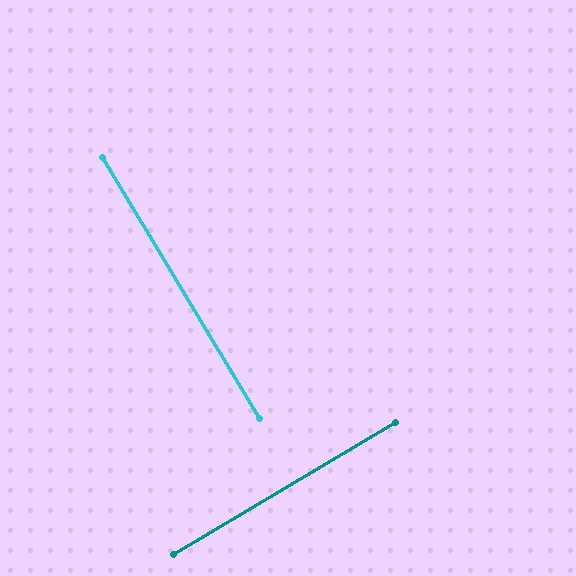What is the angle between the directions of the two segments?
Approximately 90 degrees.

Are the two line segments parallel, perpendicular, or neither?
Perpendicular — they meet at approximately 90°.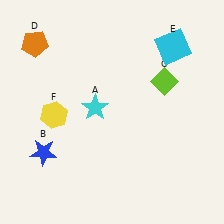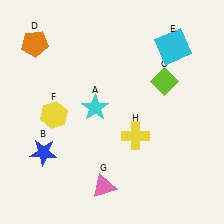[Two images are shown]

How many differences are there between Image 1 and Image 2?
There are 2 differences between the two images.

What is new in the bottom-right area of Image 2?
A yellow cross (H) was added in the bottom-right area of Image 2.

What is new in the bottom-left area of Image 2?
A pink triangle (G) was added in the bottom-left area of Image 2.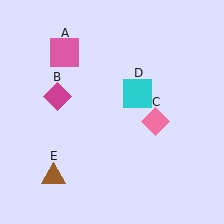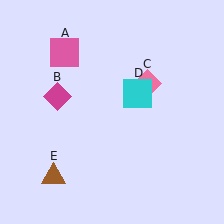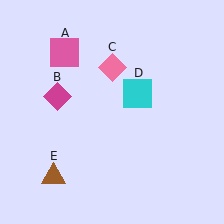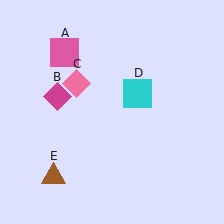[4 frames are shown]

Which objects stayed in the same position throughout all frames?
Pink square (object A) and magenta diamond (object B) and cyan square (object D) and brown triangle (object E) remained stationary.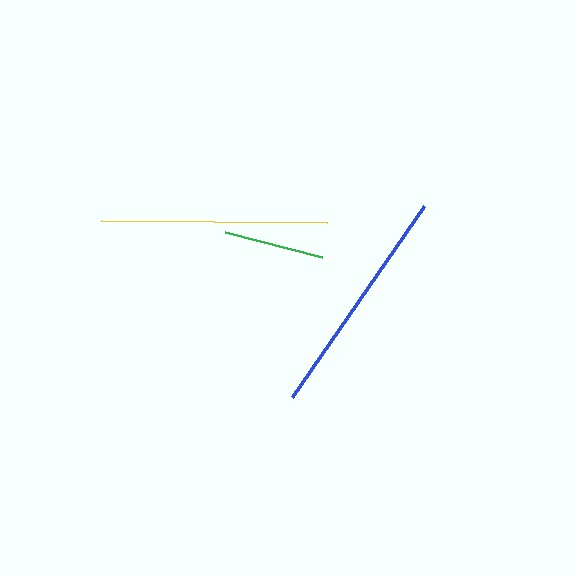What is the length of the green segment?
The green segment is approximately 100 pixels long.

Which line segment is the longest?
The blue line is the longest at approximately 232 pixels.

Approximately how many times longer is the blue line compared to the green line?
The blue line is approximately 2.3 times the length of the green line.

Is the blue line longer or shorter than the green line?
The blue line is longer than the green line.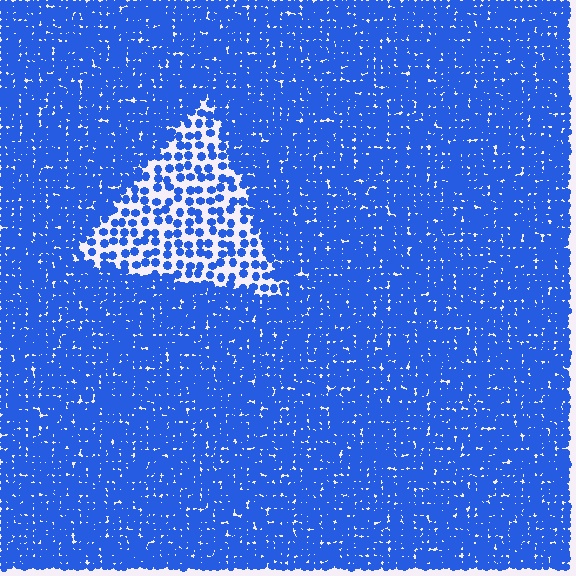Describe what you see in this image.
The image contains small blue elements arranged at two different densities. A triangle-shaped region is visible where the elements are less densely packed than the surrounding area.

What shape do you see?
I see a triangle.